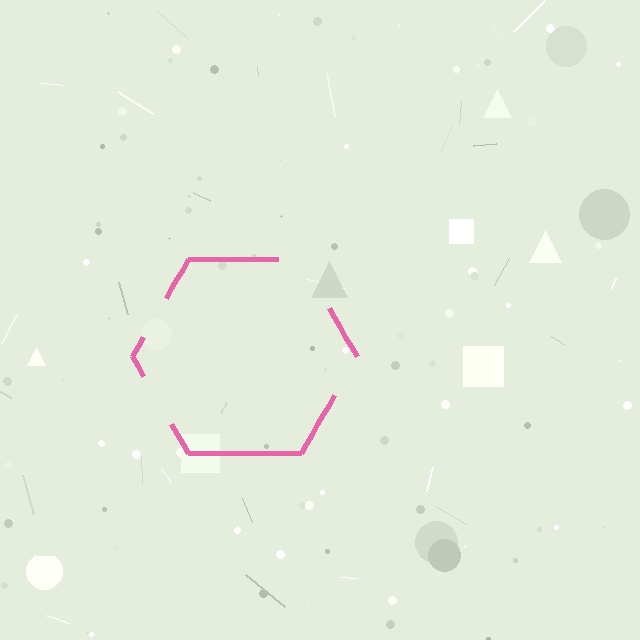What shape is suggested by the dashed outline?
The dashed outline suggests a hexagon.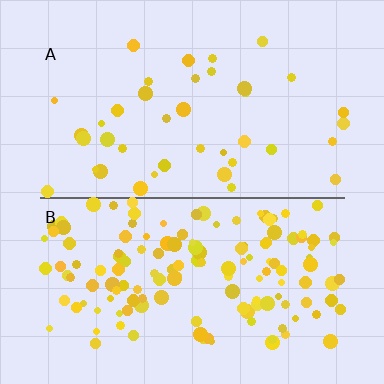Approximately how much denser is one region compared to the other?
Approximately 3.6× — region B over region A.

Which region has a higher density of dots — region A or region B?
B (the bottom).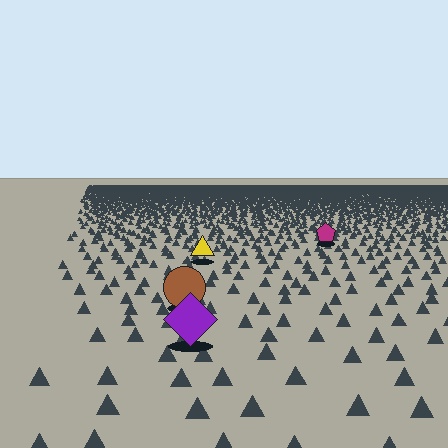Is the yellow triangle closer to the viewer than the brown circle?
No. The brown circle is closer — you can tell from the texture gradient: the ground texture is coarser near it.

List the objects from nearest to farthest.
From nearest to farthest: the purple diamond, the brown circle, the yellow triangle, the magenta pentagon.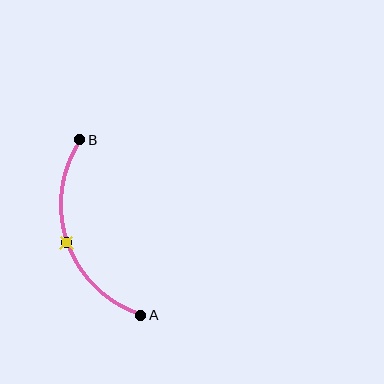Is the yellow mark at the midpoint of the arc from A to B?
Yes. The yellow mark lies on the arc at equal arc-length from both A and B — it is the arc midpoint.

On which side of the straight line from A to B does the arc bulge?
The arc bulges to the left of the straight line connecting A and B.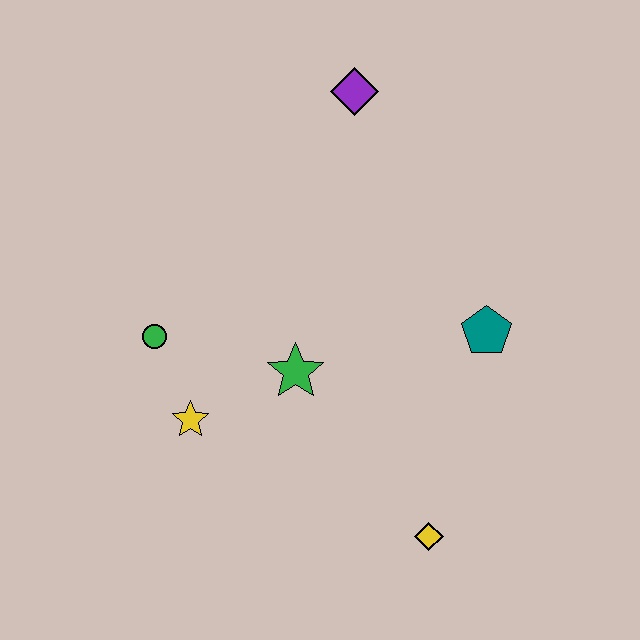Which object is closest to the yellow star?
The green circle is closest to the yellow star.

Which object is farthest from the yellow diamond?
The purple diamond is farthest from the yellow diamond.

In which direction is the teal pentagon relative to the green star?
The teal pentagon is to the right of the green star.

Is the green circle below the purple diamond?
Yes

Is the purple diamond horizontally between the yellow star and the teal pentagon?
Yes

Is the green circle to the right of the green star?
No